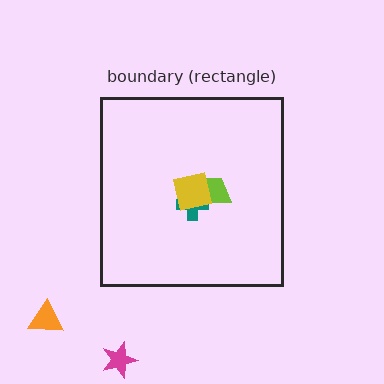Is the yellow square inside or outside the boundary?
Inside.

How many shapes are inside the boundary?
3 inside, 2 outside.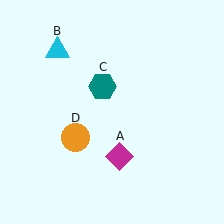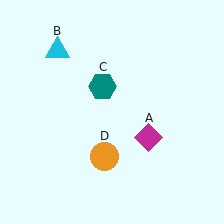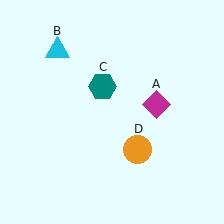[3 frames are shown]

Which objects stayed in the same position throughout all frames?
Cyan triangle (object B) and teal hexagon (object C) remained stationary.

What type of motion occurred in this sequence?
The magenta diamond (object A), orange circle (object D) rotated counterclockwise around the center of the scene.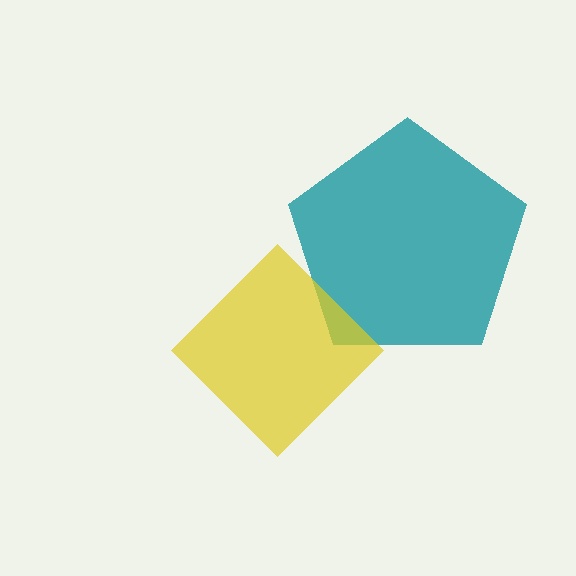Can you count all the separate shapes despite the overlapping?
Yes, there are 2 separate shapes.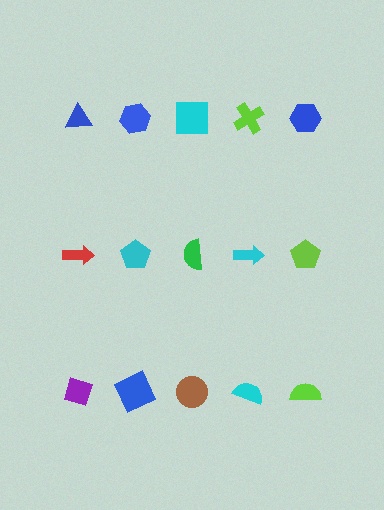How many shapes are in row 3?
5 shapes.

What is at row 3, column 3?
A brown circle.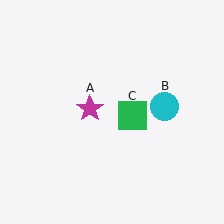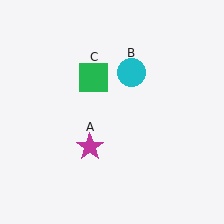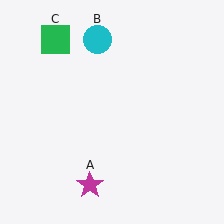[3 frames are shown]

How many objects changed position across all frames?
3 objects changed position: magenta star (object A), cyan circle (object B), green square (object C).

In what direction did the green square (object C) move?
The green square (object C) moved up and to the left.